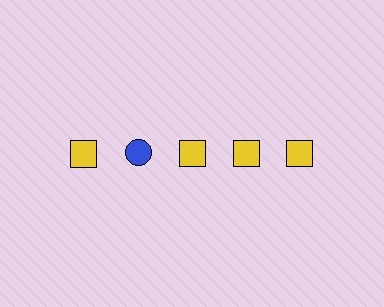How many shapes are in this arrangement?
There are 5 shapes arranged in a grid pattern.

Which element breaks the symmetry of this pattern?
The blue circle in the top row, second from left column breaks the symmetry. All other shapes are yellow squares.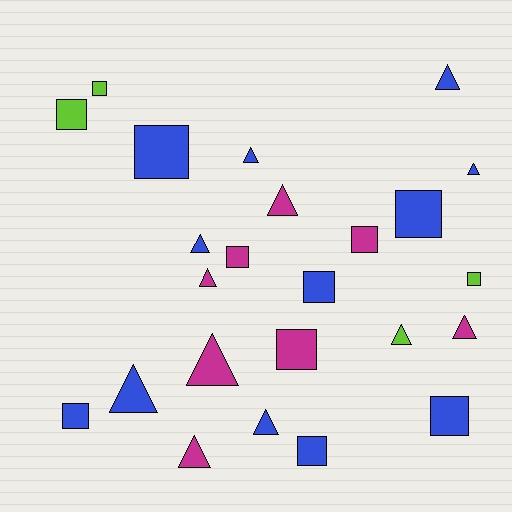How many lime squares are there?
There are 3 lime squares.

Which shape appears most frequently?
Square, with 12 objects.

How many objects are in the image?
There are 24 objects.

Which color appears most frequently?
Blue, with 12 objects.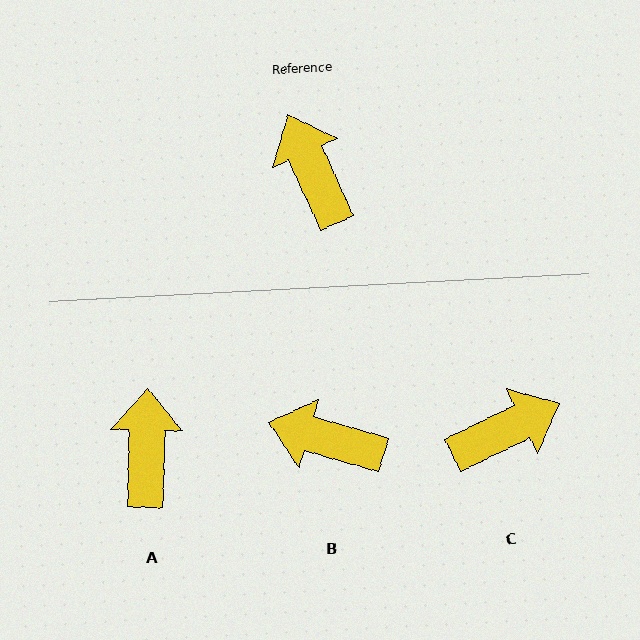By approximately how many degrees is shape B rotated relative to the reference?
Approximately 50 degrees counter-clockwise.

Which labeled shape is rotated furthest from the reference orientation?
C, about 88 degrees away.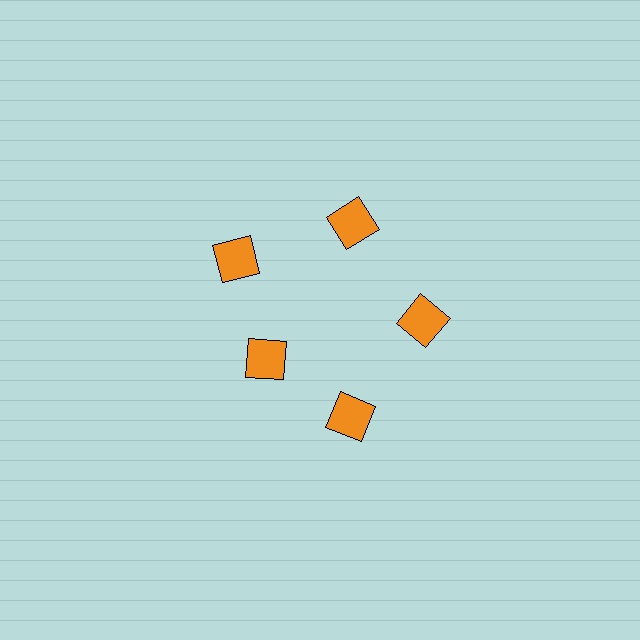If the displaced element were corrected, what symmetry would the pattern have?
It would have 5-fold rotational symmetry — the pattern would map onto itself every 72 degrees.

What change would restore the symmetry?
The symmetry would be restored by moving it outward, back onto the ring so that all 5 squares sit at equal angles and equal distance from the center.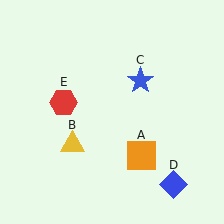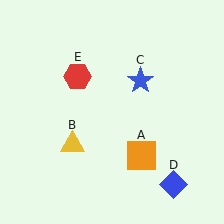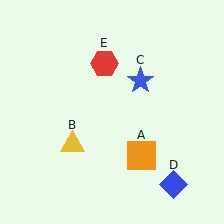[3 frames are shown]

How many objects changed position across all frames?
1 object changed position: red hexagon (object E).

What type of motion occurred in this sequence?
The red hexagon (object E) rotated clockwise around the center of the scene.